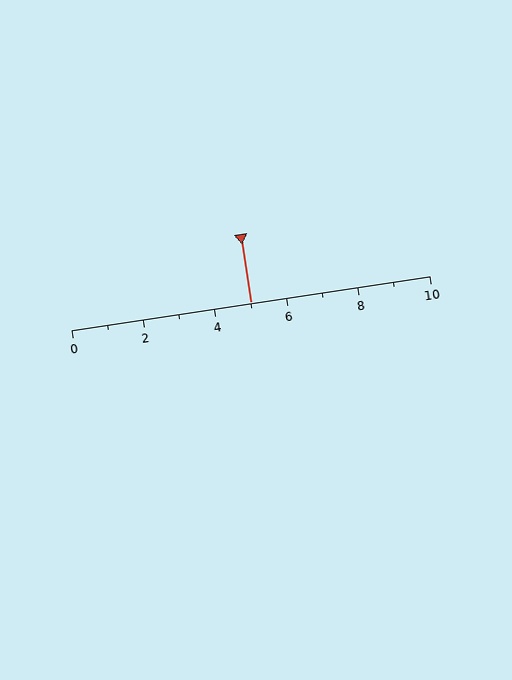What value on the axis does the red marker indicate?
The marker indicates approximately 5.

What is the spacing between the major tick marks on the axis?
The major ticks are spaced 2 apart.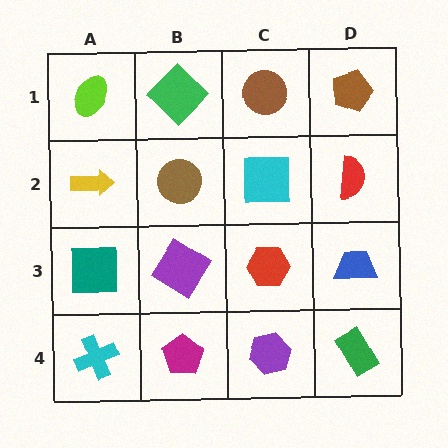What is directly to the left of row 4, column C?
A magenta pentagon.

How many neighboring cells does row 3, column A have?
3.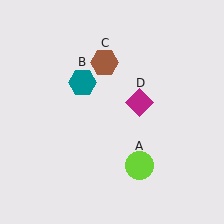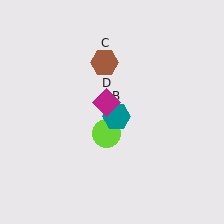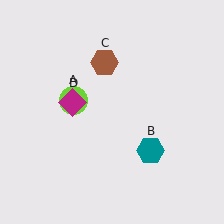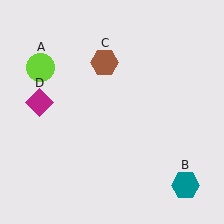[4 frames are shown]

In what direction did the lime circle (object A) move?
The lime circle (object A) moved up and to the left.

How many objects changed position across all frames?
3 objects changed position: lime circle (object A), teal hexagon (object B), magenta diamond (object D).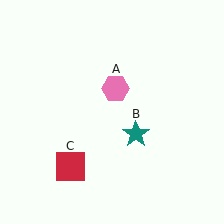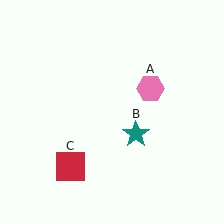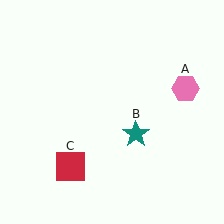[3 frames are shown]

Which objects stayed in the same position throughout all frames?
Teal star (object B) and red square (object C) remained stationary.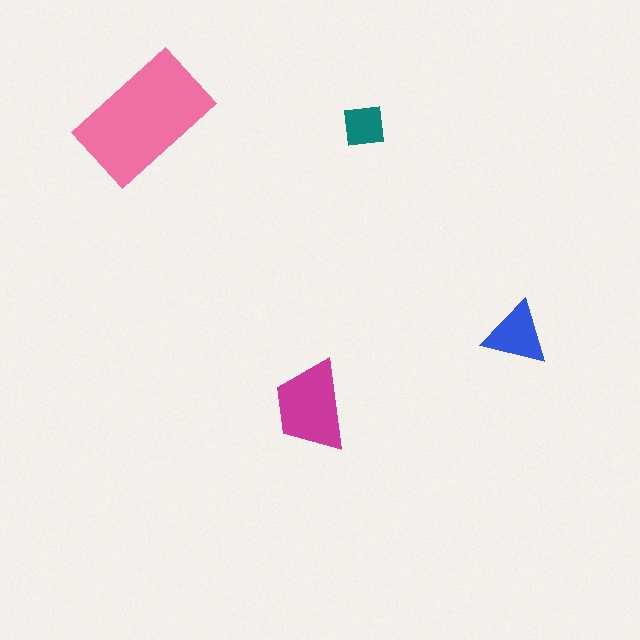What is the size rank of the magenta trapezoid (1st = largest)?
2nd.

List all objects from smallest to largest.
The teal square, the blue triangle, the magenta trapezoid, the pink rectangle.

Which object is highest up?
The pink rectangle is topmost.